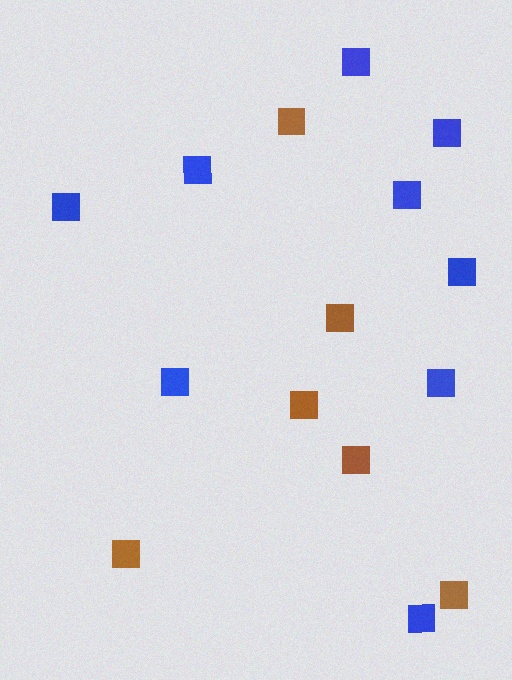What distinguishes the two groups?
There are 2 groups: one group of brown squares (6) and one group of blue squares (9).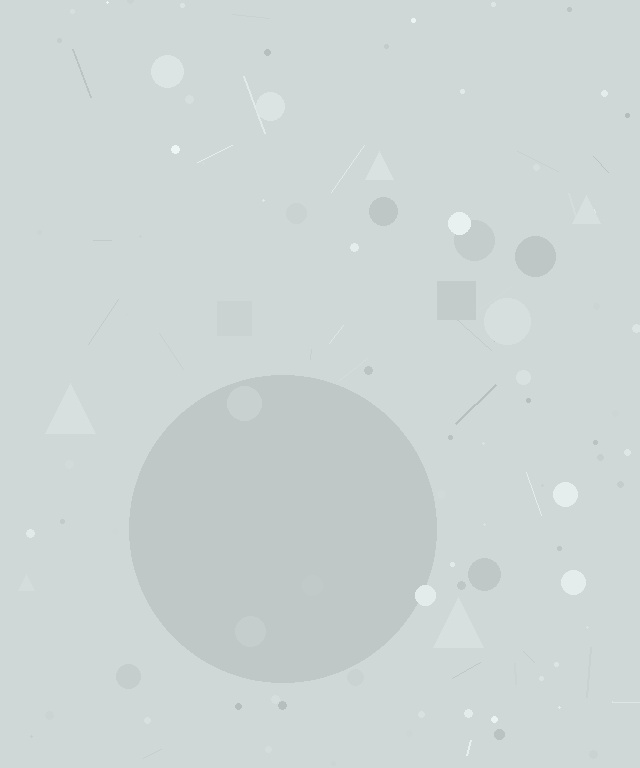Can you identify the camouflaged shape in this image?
The camouflaged shape is a circle.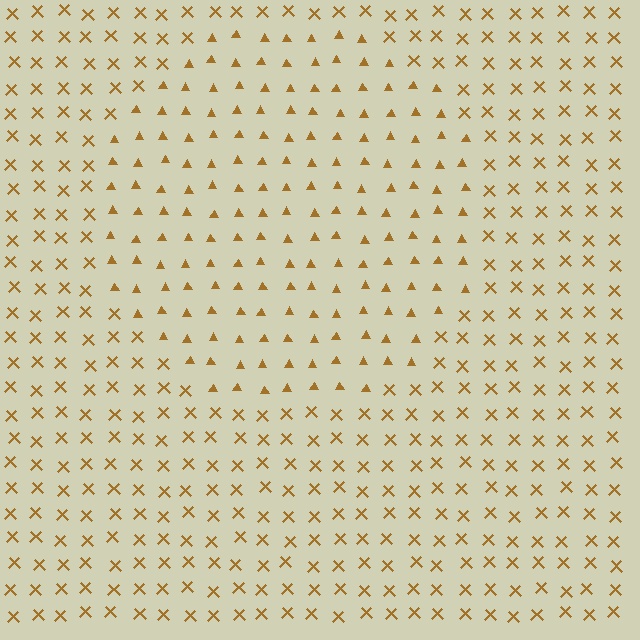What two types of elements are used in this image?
The image uses triangles inside the circle region and X marks outside it.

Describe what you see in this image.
The image is filled with small brown elements arranged in a uniform grid. A circle-shaped region contains triangles, while the surrounding area contains X marks. The boundary is defined purely by the change in element shape.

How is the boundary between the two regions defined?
The boundary is defined by a change in element shape: triangles inside vs. X marks outside. All elements share the same color and spacing.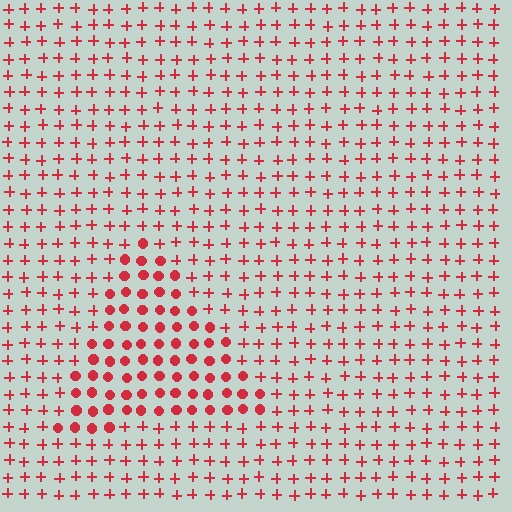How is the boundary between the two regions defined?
The boundary is defined by a change in element shape: circles inside vs. plus signs outside. All elements share the same color and spacing.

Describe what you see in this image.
The image is filled with small red elements arranged in a uniform grid. A triangle-shaped region contains circles, while the surrounding area contains plus signs. The boundary is defined purely by the change in element shape.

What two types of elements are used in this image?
The image uses circles inside the triangle region and plus signs outside it.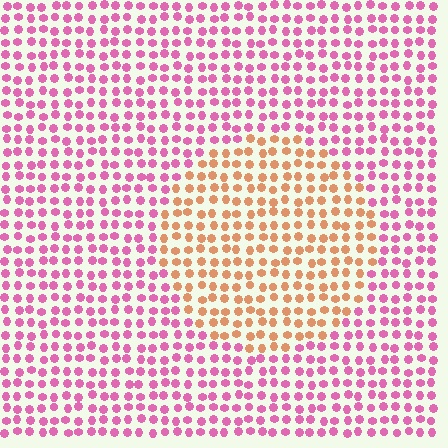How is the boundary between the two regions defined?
The boundary is defined purely by a slight shift in hue (about 58 degrees). Spacing, size, and orientation are identical on both sides.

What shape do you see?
I see a circle.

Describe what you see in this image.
The image is filled with small pink elements in a uniform arrangement. A circle-shaped region is visible where the elements are tinted to a slightly different hue, forming a subtle color boundary.